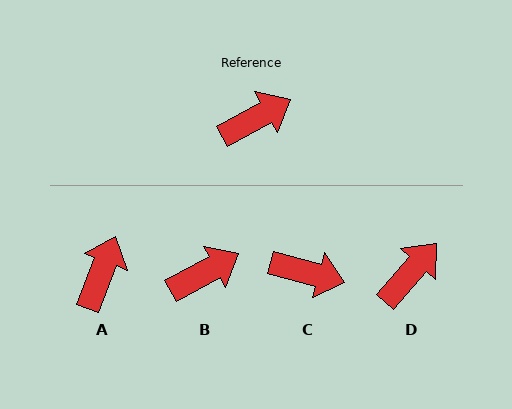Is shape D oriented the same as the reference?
No, it is off by about 20 degrees.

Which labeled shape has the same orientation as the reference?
B.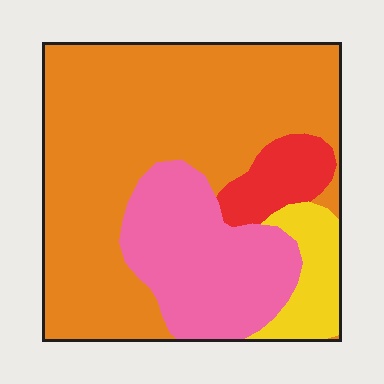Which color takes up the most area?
Orange, at roughly 60%.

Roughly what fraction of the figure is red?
Red covers 8% of the figure.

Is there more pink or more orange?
Orange.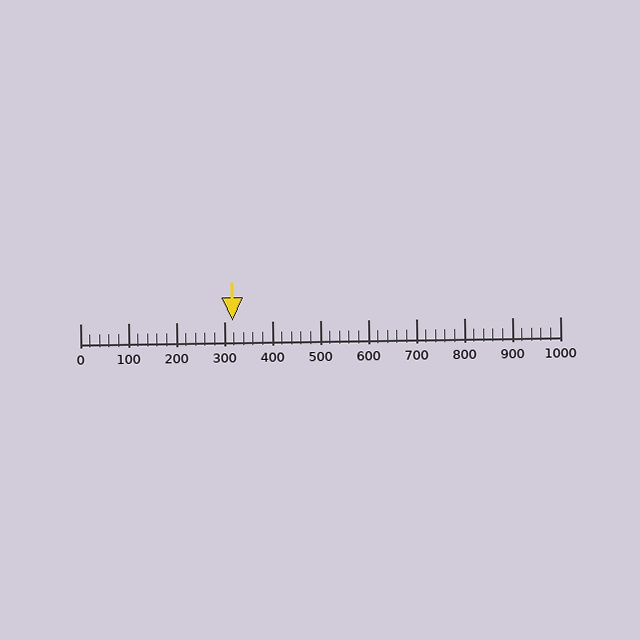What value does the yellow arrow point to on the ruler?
The yellow arrow points to approximately 318.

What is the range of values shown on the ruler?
The ruler shows values from 0 to 1000.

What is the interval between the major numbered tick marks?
The major tick marks are spaced 100 units apart.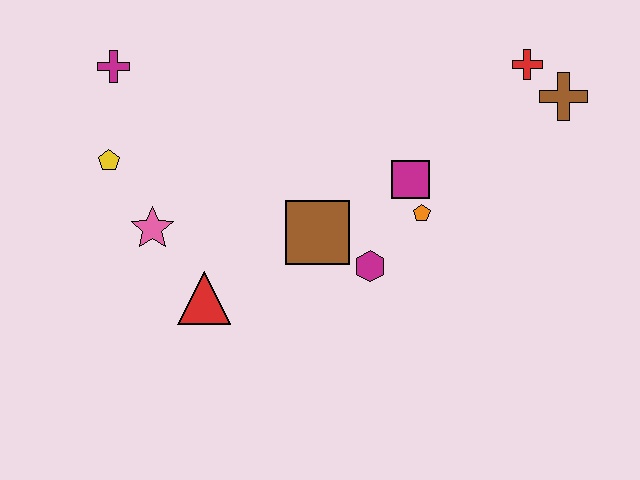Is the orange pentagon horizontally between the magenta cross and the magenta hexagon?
No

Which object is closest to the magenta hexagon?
The brown square is closest to the magenta hexagon.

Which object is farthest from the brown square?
The brown cross is farthest from the brown square.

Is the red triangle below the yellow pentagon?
Yes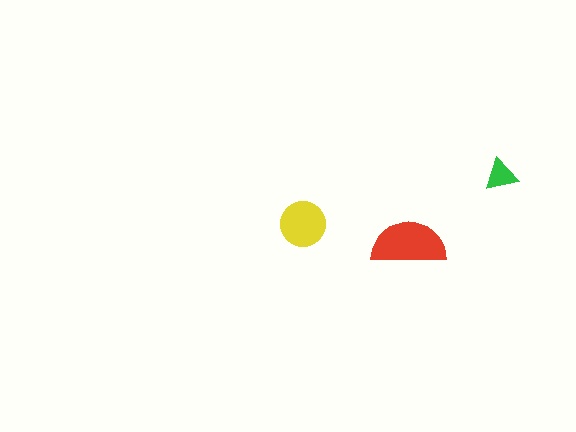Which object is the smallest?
The green triangle.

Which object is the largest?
The red semicircle.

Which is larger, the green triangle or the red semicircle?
The red semicircle.